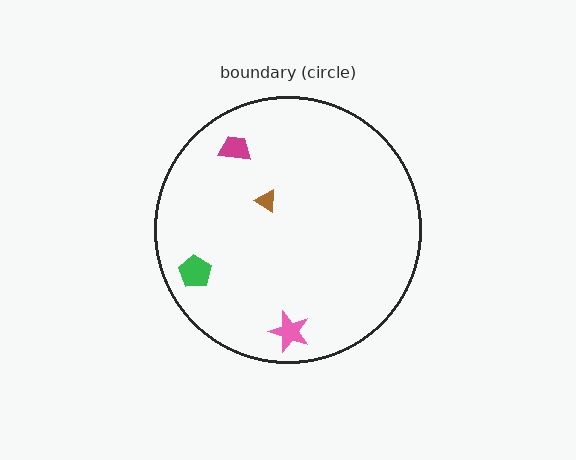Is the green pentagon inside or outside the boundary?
Inside.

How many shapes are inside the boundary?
4 inside, 0 outside.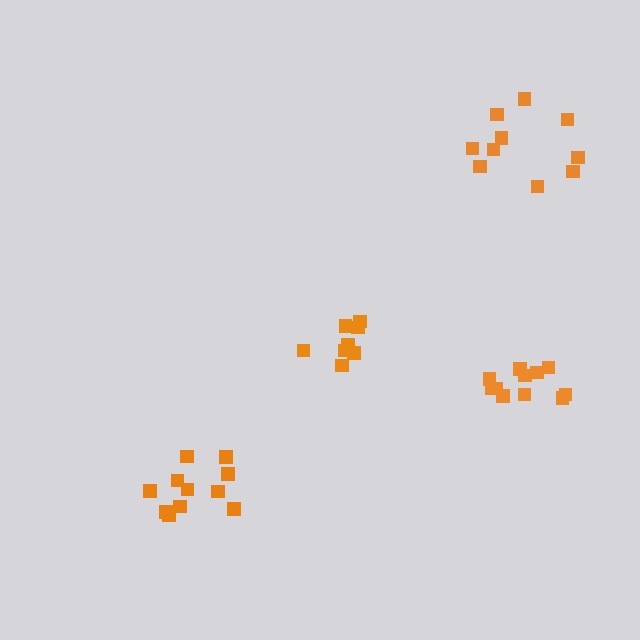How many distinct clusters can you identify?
There are 4 distinct clusters.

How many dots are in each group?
Group 1: 11 dots, Group 2: 8 dots, Group 3: 10 dots, Group 4: 11 dots (40 total).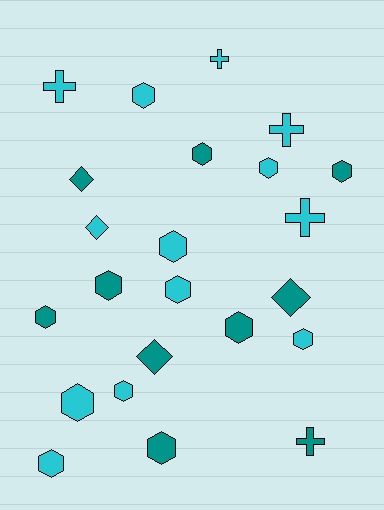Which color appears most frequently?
Cyan, with 13 objects.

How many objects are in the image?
There are 23 objects.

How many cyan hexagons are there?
There are 8 cyan hexagons.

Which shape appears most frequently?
Hexagon, with 14 objects.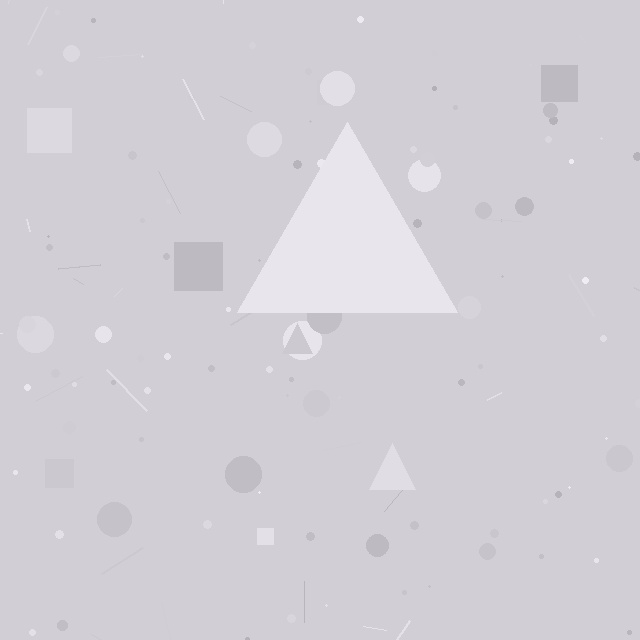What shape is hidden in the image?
A triangle is hidden in the image.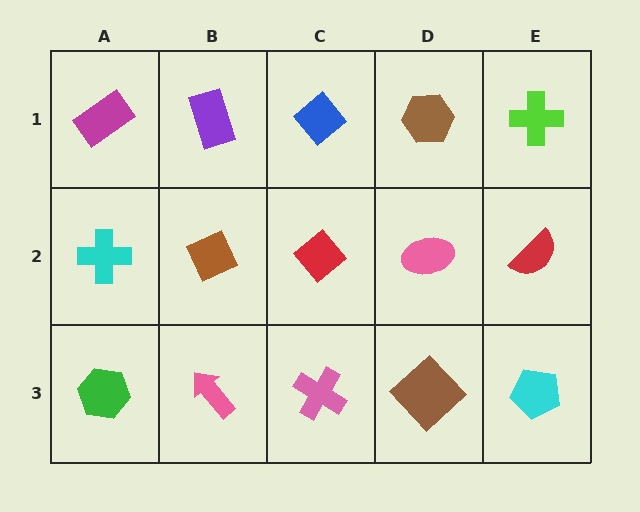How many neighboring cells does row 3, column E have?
2.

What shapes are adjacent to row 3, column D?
A pink ellipse (row 2, column D), a pink cross (row 3, column C), a cyan pentagon (row 3, column E).